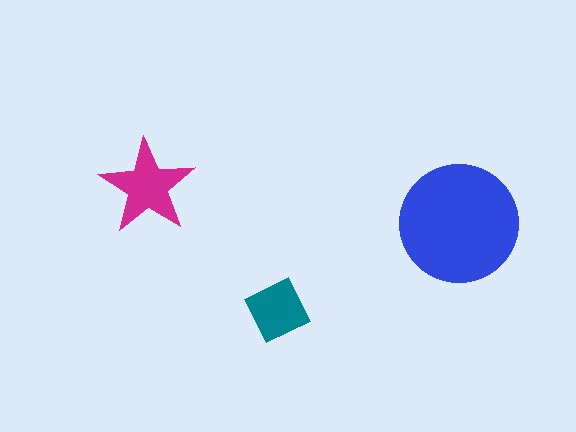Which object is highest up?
The magenta star is topmost.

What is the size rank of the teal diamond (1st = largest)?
3rd.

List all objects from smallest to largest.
The teal diamond, the magenta star, the blue circle.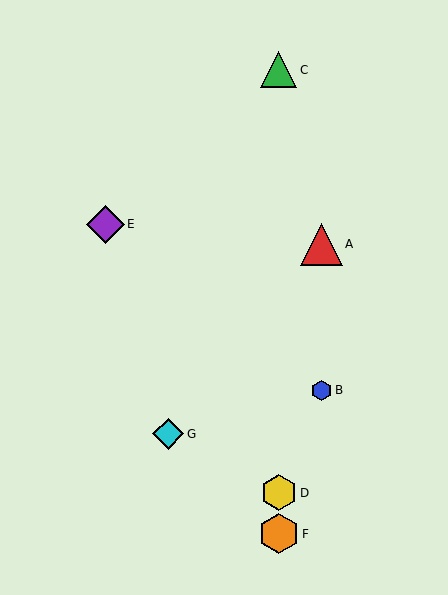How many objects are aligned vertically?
3 objects (C, D, F) are aligned vertically.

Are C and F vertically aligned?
Yes, both are at x≈279.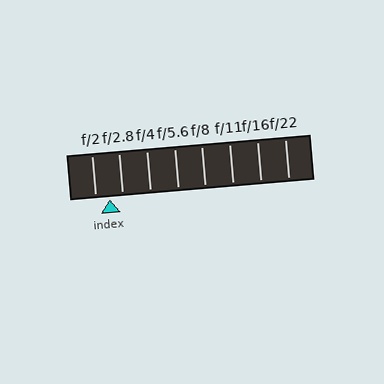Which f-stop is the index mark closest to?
The index mark is closest to f/2.8.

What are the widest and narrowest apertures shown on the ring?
The widest aperture shown is f/2 and the narrowest is f/22.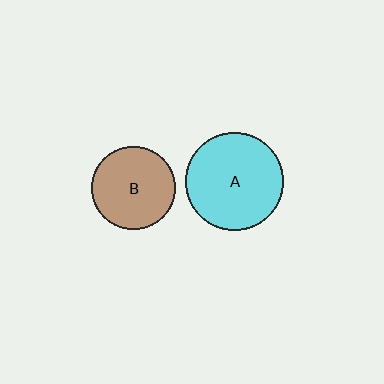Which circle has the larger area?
Circle A (cyan).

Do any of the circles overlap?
No, none of the circles overlap.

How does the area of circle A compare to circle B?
Approximately 1.4 times.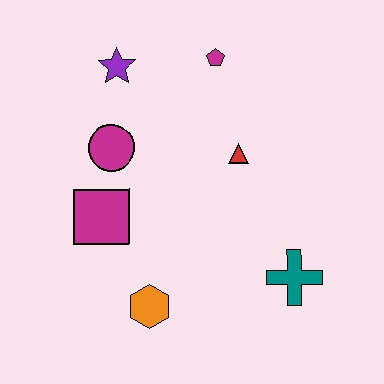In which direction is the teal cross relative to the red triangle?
The teal cross is below the red triangle.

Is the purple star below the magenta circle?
No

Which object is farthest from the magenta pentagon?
The orange hexagon is farthest from the magenta pentagon.